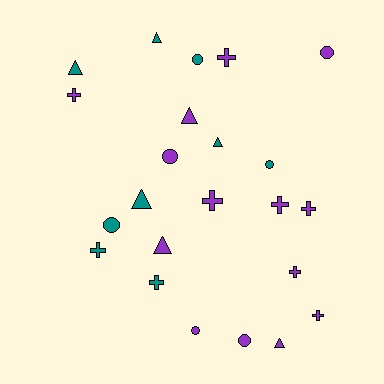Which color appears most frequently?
Purple, with 14 objects.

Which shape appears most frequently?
Cross, with 9 objects.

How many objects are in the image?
There are 23 objects.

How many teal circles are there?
There are 3 teal circles.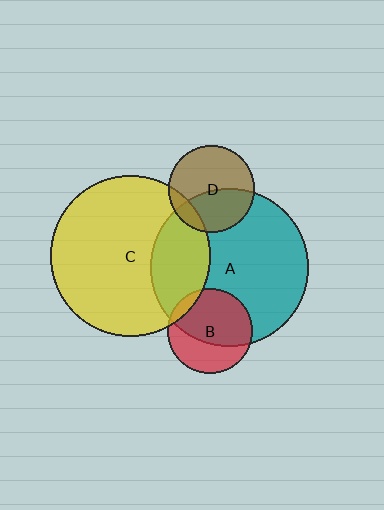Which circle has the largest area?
Circle C (yellow).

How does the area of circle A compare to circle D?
Approximately 3.4 times.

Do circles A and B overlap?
Yes.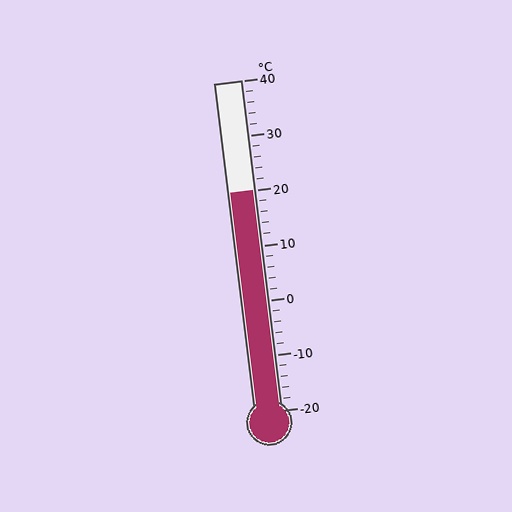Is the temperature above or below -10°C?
The temperature is above -10°C.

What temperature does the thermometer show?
The thermometer shows approximately 20°C.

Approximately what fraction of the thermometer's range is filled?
The thermometer is filled to approximately 65% of its range.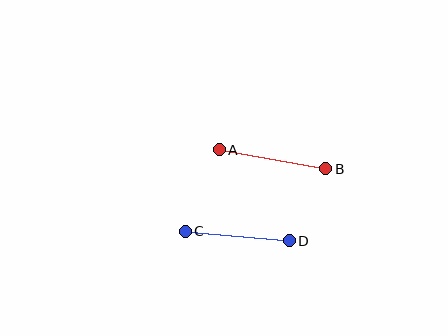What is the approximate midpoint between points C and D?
The midpoint is at approximately (237, 236) pixels.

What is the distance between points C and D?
The distance is approximately 105 pixels.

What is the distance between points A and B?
The distance is approximately 108 pixels.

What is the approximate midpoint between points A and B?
The midpoint is at approximately (273, 159) pixels.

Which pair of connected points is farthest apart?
Points A and B are farthest apart.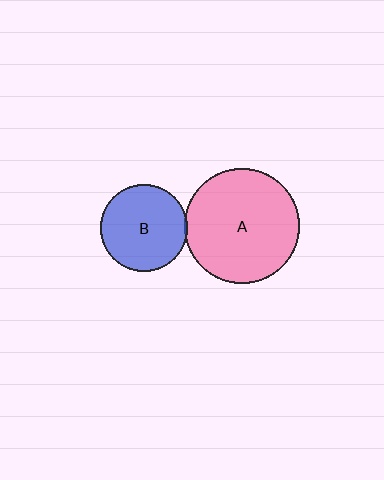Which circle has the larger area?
Circle A (pink).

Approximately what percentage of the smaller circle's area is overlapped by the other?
Approximately 5%.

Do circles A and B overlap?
Yes.